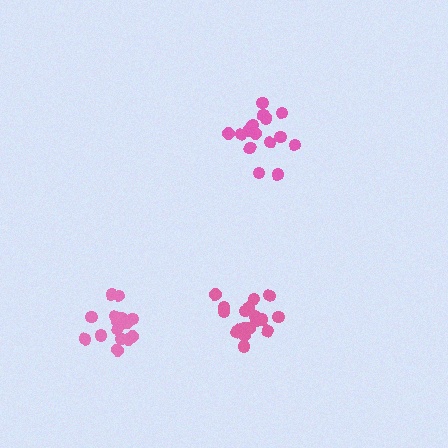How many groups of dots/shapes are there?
There are 3 groups.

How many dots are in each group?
Group 1: 17 dots, Group 2: 16 dots, Group 3: 21 dots (54 total).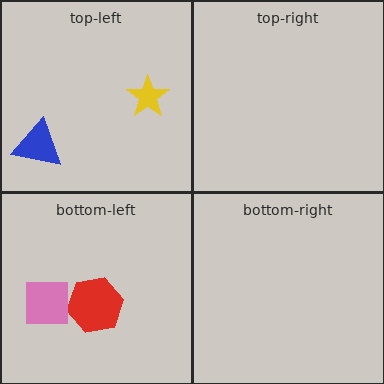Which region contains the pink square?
The bottom-left region.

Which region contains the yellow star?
The top-left region.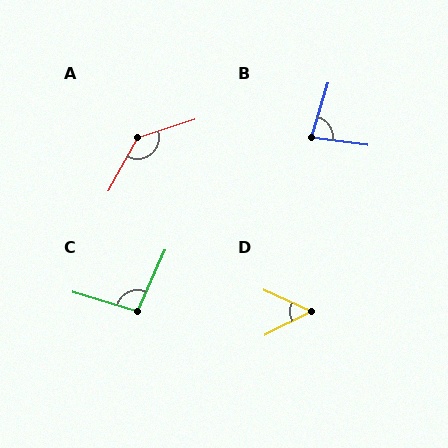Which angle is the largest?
A, at approximately 136 degrees.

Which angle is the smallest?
D, at approximately 50 degrees.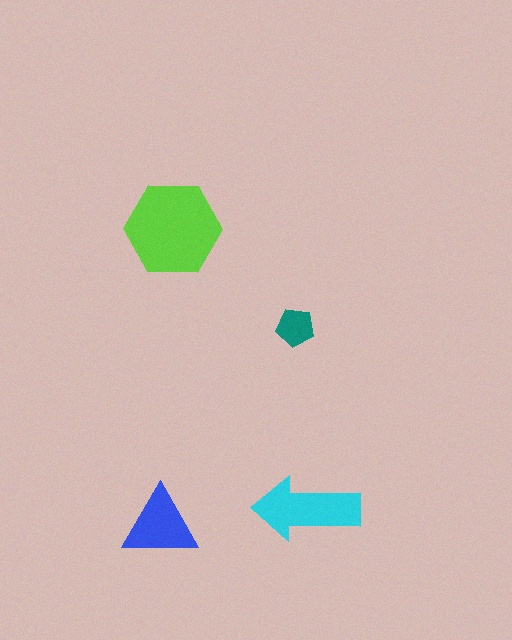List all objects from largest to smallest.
The lime hexagon, the cyan arrow, the blue triangle, the teal pentagon.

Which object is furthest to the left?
The blue triangle is leftmost.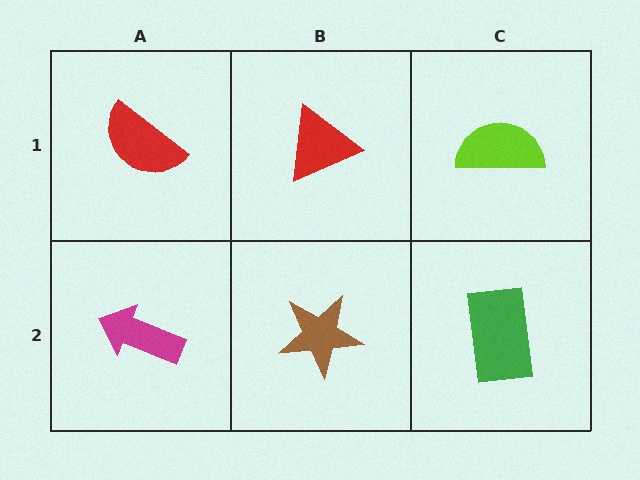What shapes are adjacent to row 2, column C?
A lime semicircle (row 1, column C), a brown star (row 2, column B).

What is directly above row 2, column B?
A red triangle.